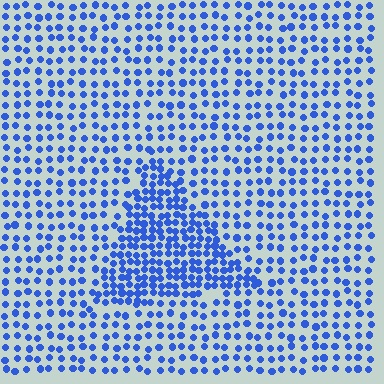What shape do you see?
I see a triangle.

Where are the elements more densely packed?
The elements are more densely packed inside the triangle boundary.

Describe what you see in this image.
The image contains small blue elements arranged at two different densities. A triangle-shaped region is visible where the elements are more densely packed than the surrounding area.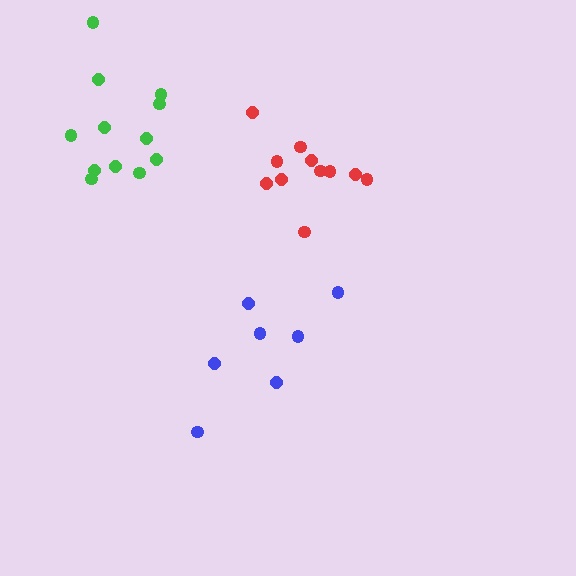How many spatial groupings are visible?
There are 3 spatial groupings.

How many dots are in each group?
Group 1: 11 dots, Group 2: 7 dots, Group 3: 12 dots (30 total).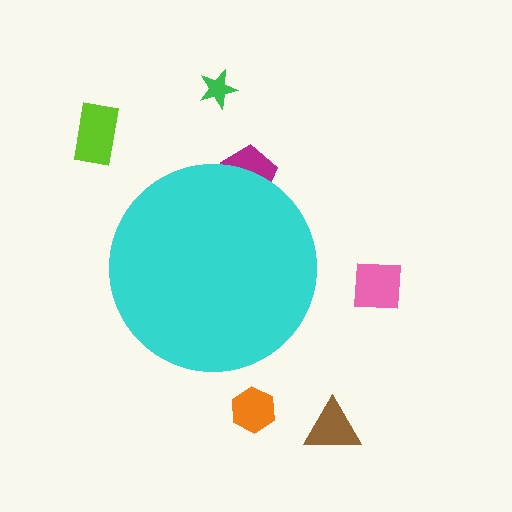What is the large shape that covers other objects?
A cyan circle.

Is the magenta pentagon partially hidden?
Yes, the magenta pentagon is partially hidden behind the cyan circle.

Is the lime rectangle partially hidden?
No, the lime rectangle is fully visible.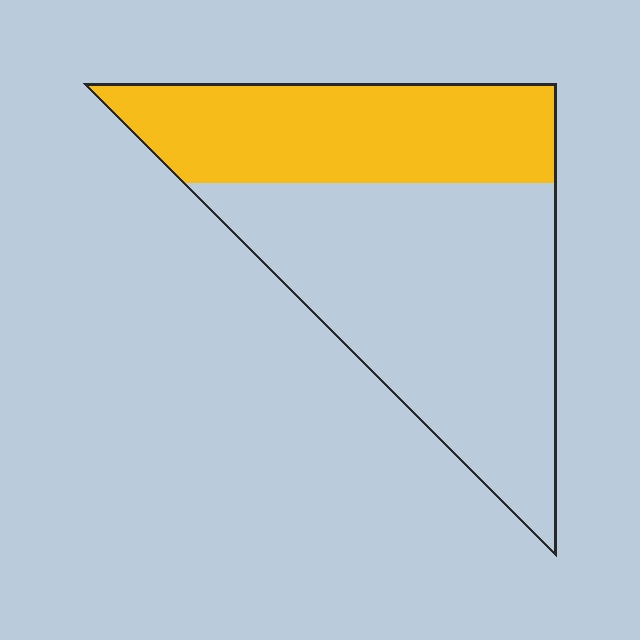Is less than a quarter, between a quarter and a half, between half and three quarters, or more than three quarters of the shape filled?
Between a quarter and a half.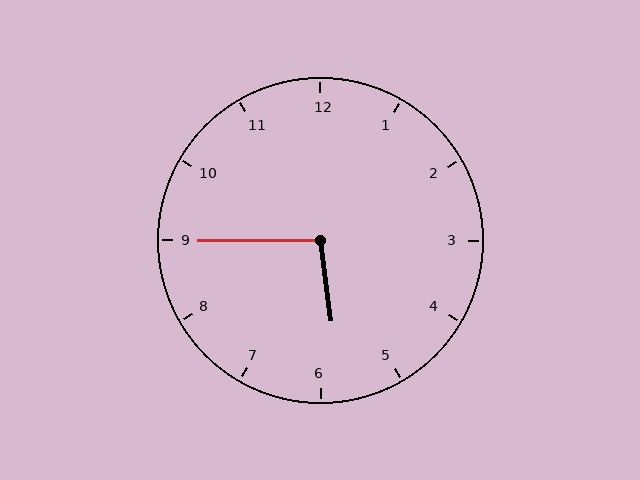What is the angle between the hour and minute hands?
Approximately 98 degrees.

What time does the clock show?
5:45.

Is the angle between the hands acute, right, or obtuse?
It is obtuse.